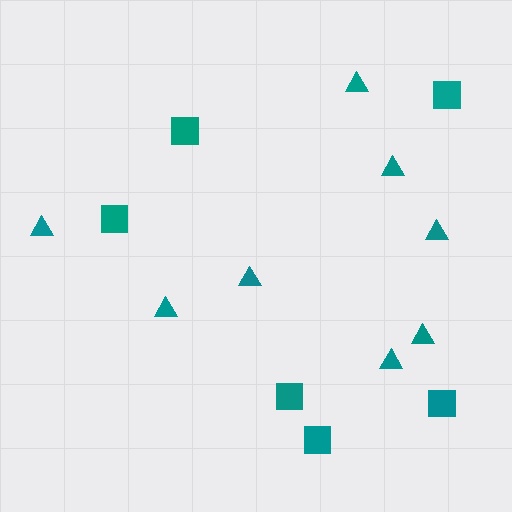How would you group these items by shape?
There are 2 groups: one group of squares (6) and one group of triangles (8).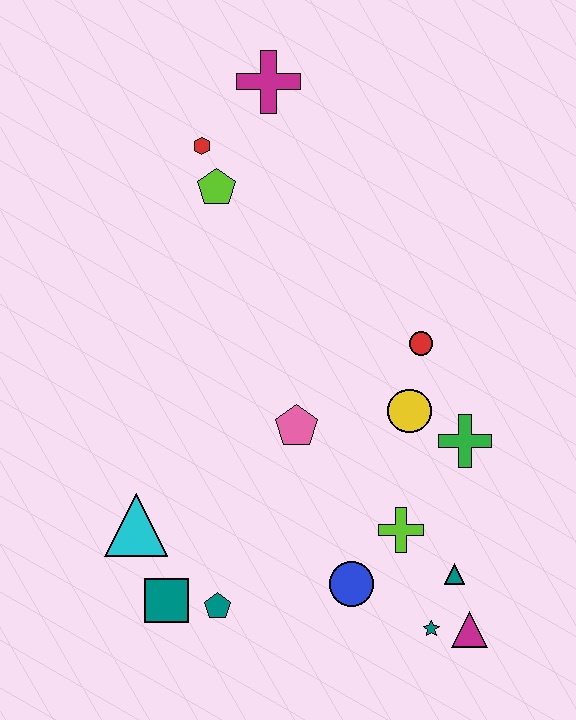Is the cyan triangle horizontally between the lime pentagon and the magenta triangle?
No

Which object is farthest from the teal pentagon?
The magenta cross is farthest from the teal pentagon.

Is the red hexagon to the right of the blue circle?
No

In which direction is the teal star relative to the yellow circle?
The teal star is below the yellow circle.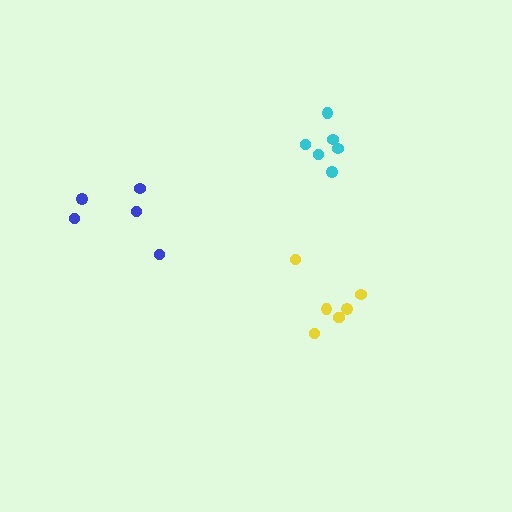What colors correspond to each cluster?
The clusters are colored: blue, cyan, yellow.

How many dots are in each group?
Group 1: 5 dots, Group 2: 6 dots, Group 3: 7 dots (18 total).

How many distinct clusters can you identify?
There are 3 distinct clusters.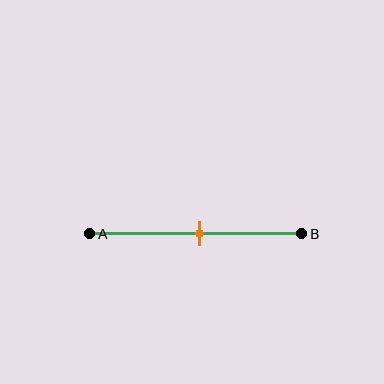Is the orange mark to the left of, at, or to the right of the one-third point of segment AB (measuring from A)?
The orange mark is to the right of the one-third point of segment AB.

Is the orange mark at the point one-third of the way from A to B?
No, the mark is at about 50% from A, not at the 33% one-third point.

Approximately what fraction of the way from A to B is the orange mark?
The orange mark is approximately 50% of the way from A to B.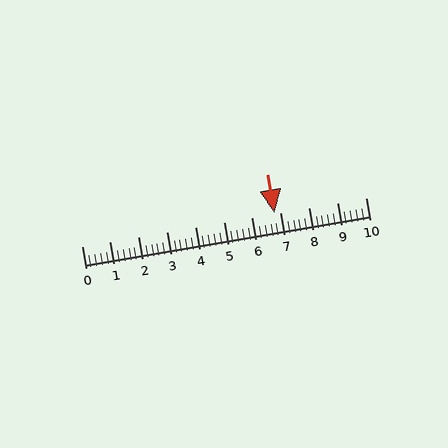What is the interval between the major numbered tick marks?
The major tick marks are spaced 1 units apart.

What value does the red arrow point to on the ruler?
The red arrow points to approximately 6.8.